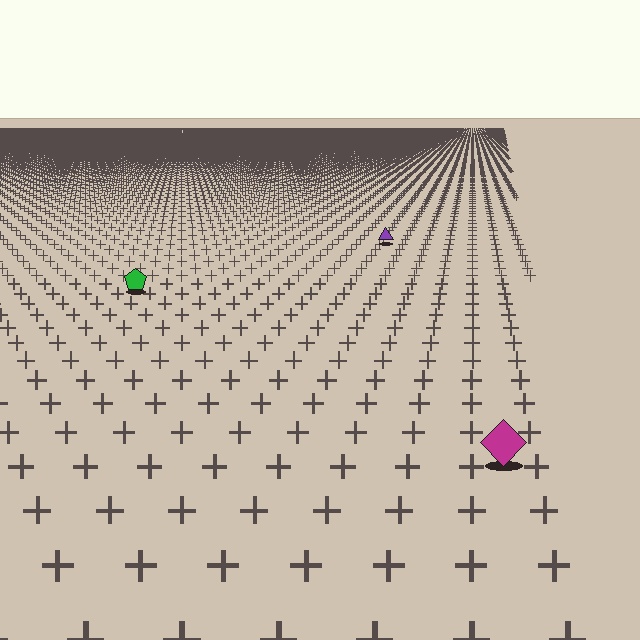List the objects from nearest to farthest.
From nearest to farthest: the magenta diamond, the green pentagon, the purple triangle.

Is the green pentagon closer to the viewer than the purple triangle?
Yes. The green pentagon is closer — you can tell from the texture gradient: the ground texture is coarser near it.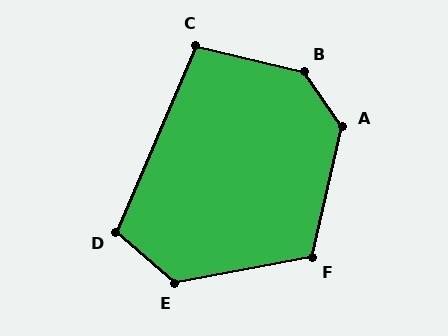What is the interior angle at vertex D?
Approximately 108 degrees (obtuse).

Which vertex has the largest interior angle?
B, at approximately 138 degrees.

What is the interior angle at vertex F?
Approximately 114 degrees (obtuse).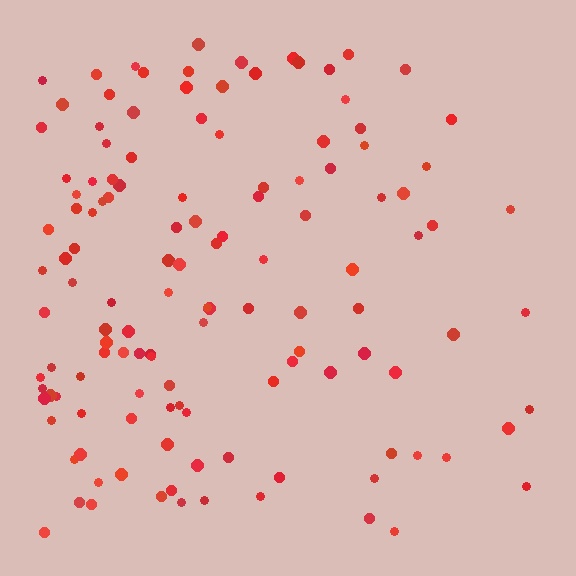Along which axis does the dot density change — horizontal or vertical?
Horizontal.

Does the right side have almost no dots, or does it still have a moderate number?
Still a moderate number, just noticeably fewer than the left.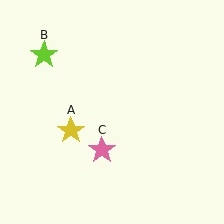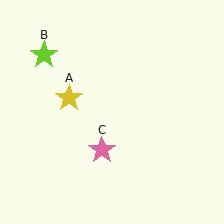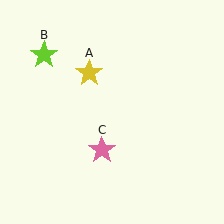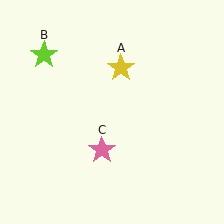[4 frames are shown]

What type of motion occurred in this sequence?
The yellow star (object A) rotated clockwise around the center of the scene.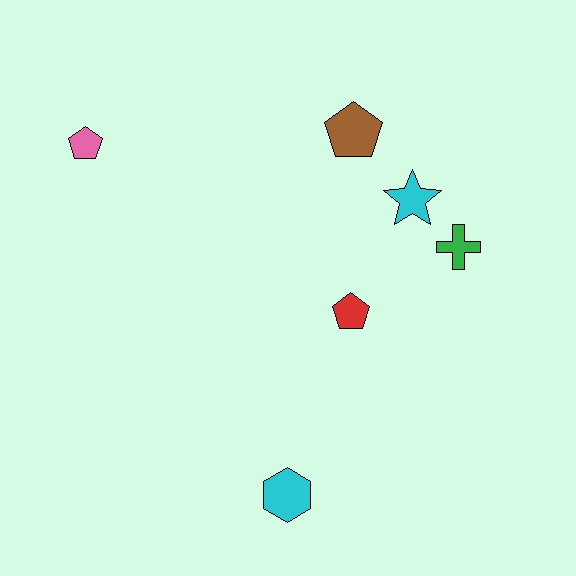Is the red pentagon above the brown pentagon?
No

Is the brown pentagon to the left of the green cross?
Yes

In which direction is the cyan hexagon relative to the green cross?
The cyan hexagon is below the green cross.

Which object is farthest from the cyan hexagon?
The pink pentagon is farthest from the cyan hexagon.